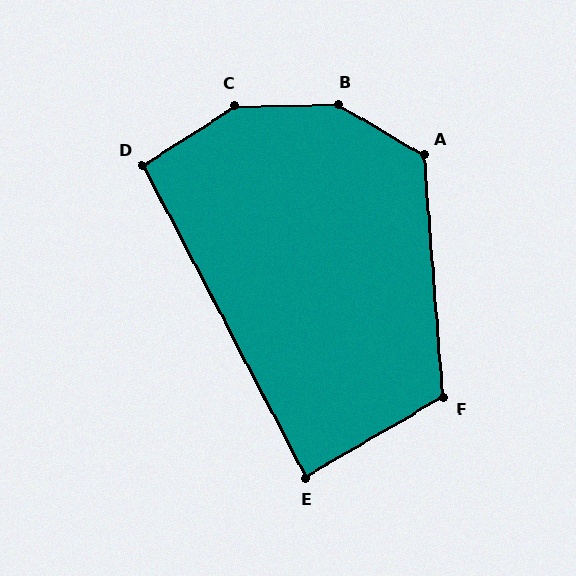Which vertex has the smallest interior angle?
E, at approximately 87 degrees.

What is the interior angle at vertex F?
Approximately 115 degrees (obtuse).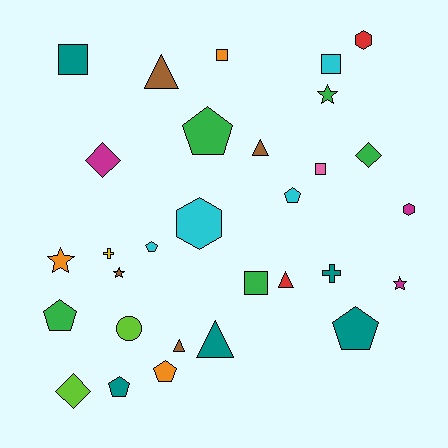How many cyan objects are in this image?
There are 4 cyan objects.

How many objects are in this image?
There are 30 objects.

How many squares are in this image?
There are 5 squares.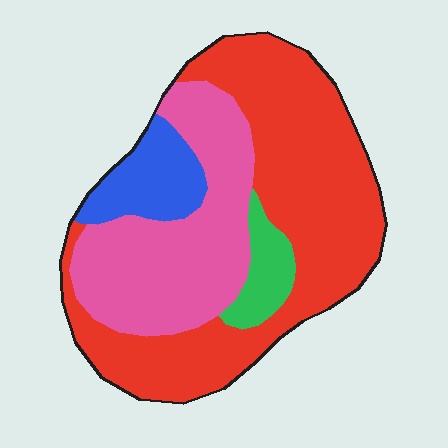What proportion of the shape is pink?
Pink covers 32% of the shape.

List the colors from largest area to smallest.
From largest to smallest: red, pink, blue, green.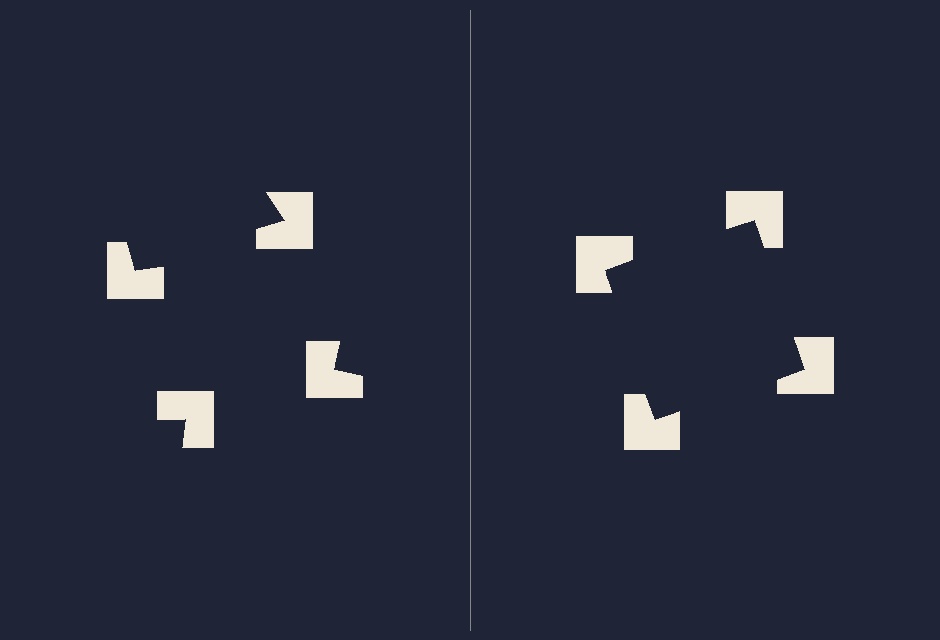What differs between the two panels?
The notched squares are positioned identically on both sides; only the wedge orientations differ. On the right they align to a square; on the left they are misaligned.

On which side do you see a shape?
An illusory square appears on the right side. On the left side the wedge cuts are rotated, so no coherent shape forms.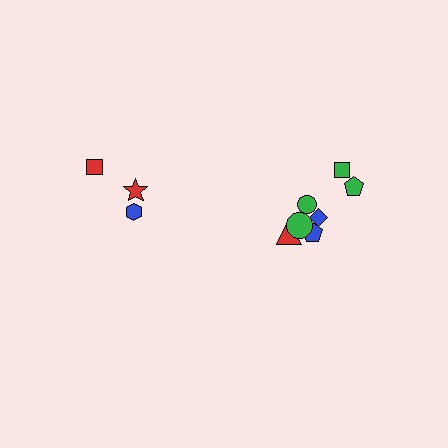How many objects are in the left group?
There are 3 objects.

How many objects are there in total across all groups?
There are 10 objects.